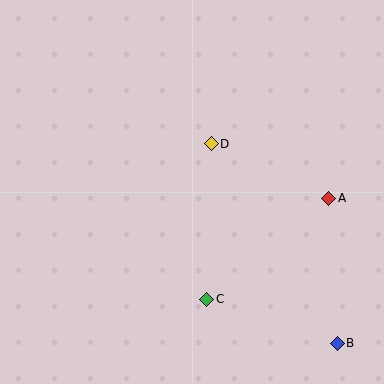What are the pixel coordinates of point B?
Point B is at (337, 343).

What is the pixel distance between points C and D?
The distance between C and D is 156 pixels.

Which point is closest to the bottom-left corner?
Point C is closest to the bottom-left corner.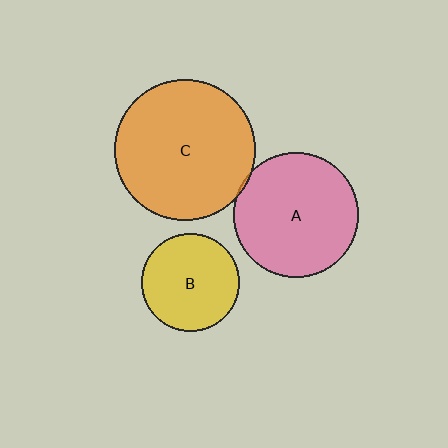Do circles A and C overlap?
Yes.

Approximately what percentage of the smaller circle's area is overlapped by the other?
Approximately 5%.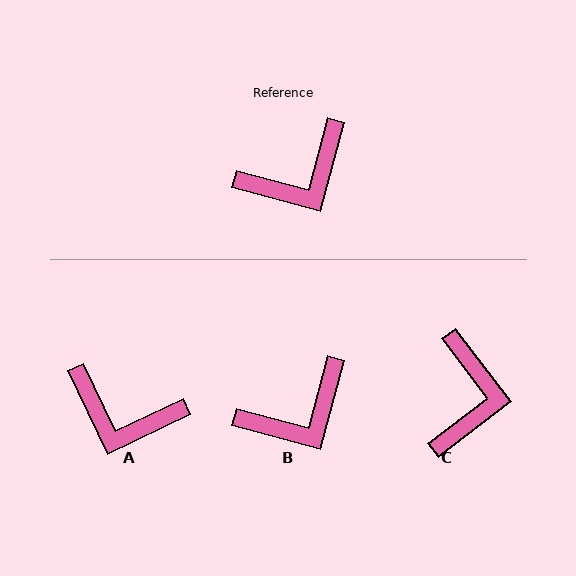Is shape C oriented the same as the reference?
No, it is off by about 52 degrees.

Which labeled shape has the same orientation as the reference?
B.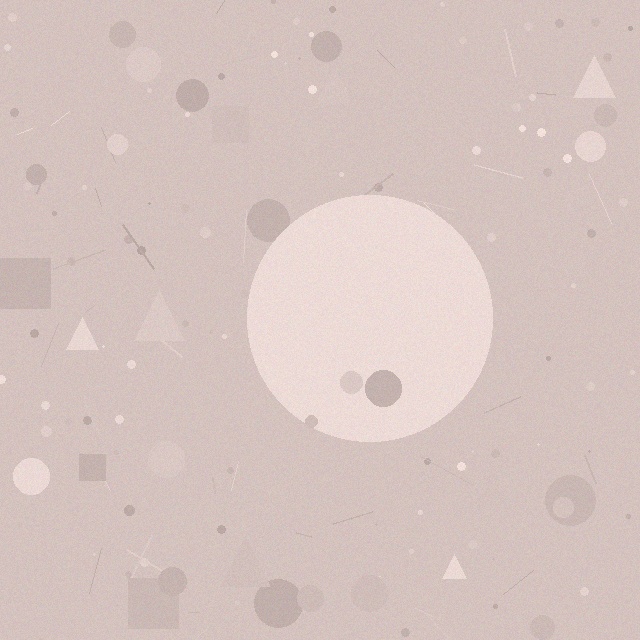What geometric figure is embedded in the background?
A circle is embedded in the background.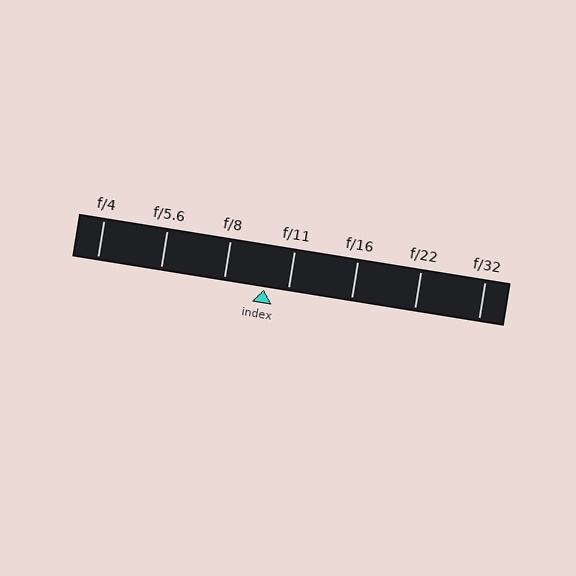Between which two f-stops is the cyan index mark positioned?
The index mark is between f/8 and f/11.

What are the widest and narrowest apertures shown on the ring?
The widest aperture shown is f/4 and the narrowest is f/32.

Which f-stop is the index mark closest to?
The index mark is closest to f/11.